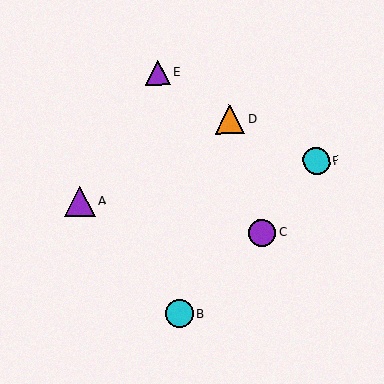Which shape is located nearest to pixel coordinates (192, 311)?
The cyan circle (labeled B) at (180, 314) is nearest to that location.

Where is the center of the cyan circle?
The center of the cyan circle is at (316, 161).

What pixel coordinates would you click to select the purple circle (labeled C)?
Click at (262, 233) to select the purple circle C.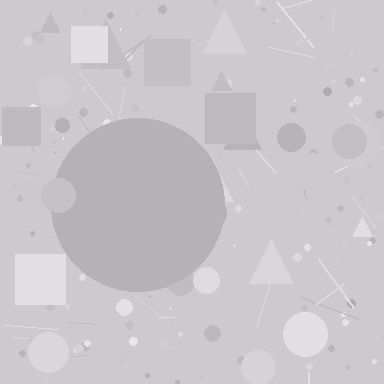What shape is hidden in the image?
A circle is hidden in the image.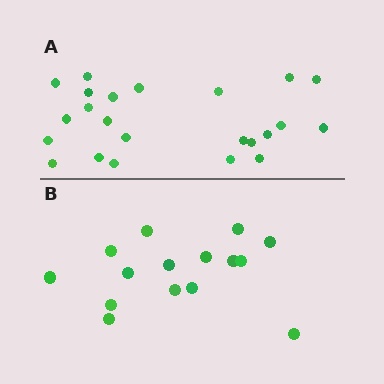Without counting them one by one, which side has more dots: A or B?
Region A (the top region) has more dots.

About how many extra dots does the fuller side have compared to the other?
Region A has roughly 8 or so more dots than region B.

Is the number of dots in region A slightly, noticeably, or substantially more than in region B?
Region A has substantially more. The ratio is roughly 1.5 to 1.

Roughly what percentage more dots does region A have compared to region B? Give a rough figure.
About 55% more.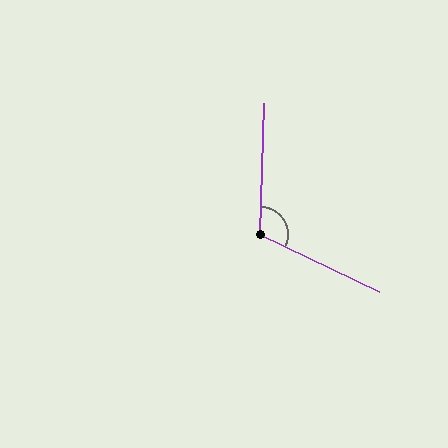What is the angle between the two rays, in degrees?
Approximately 114 degrees.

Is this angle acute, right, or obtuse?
It is obtuse.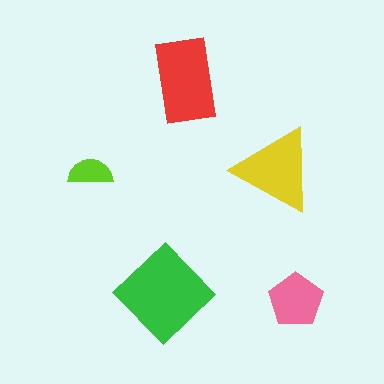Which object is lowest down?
The pink pentagon is bottommost.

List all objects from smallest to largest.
The lime semicircle, the pink pentagon, the yellow triangle, the red rectangle, the green diamond.